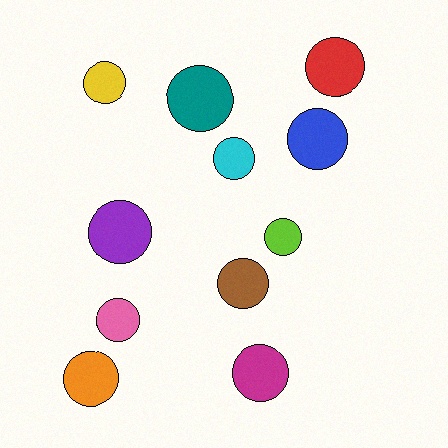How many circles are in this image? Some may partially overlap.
There are 11 circles.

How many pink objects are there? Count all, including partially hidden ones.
There is 1 pink object.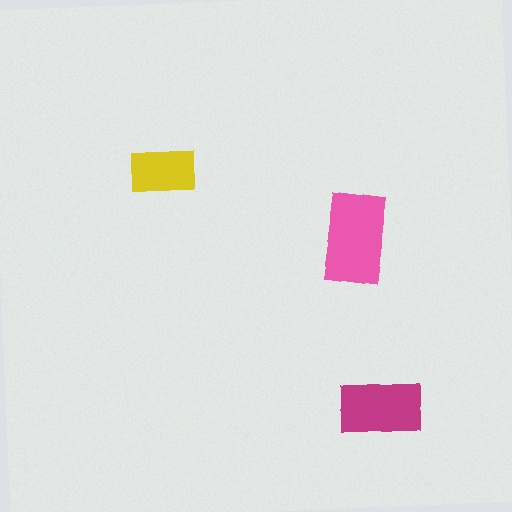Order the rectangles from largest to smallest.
the pink one, the magenta one, the yellow one.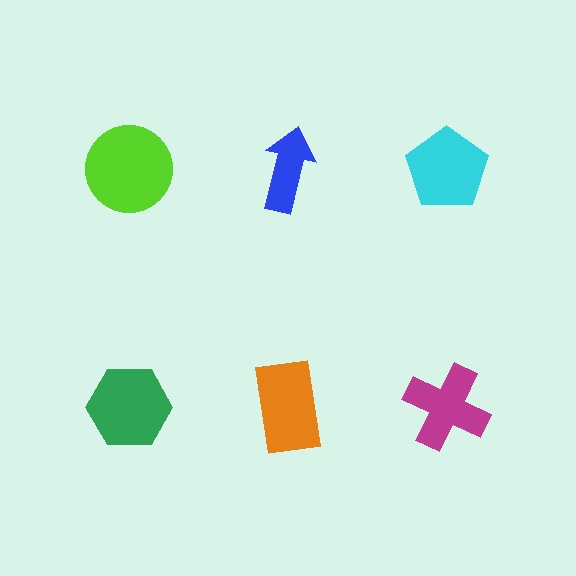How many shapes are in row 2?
3 shapes.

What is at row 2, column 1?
A green hexagon.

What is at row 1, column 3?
A cyan pentagon.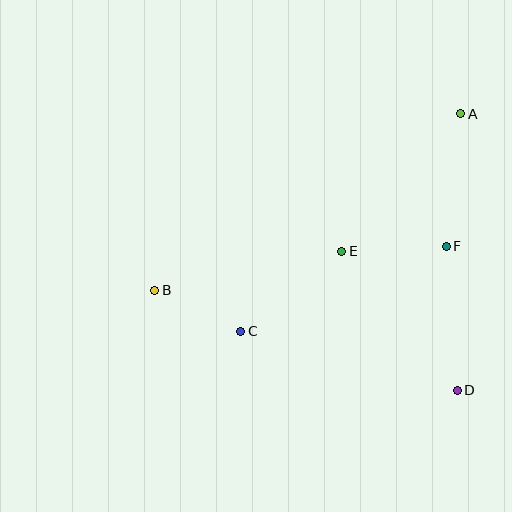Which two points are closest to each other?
Points B and C are closest to each other.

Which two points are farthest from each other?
Points A and B are farthest from each other.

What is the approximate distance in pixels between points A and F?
The distance between A and F is approximately 133 pixels.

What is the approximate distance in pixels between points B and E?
The distance between B and E is approximately 191 pixels.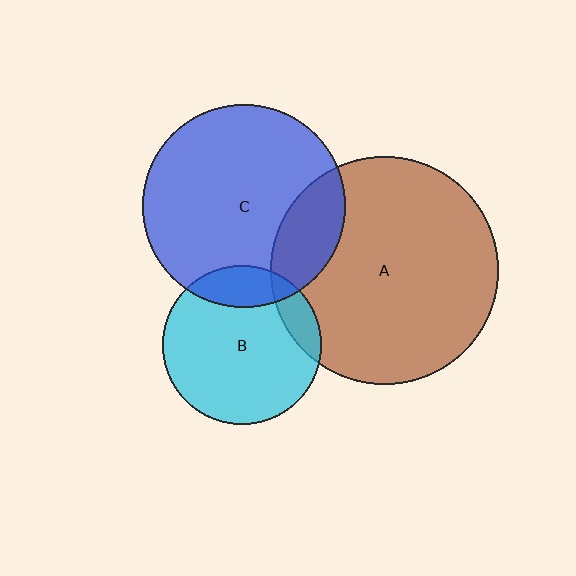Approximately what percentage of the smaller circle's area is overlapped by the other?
Approximately 15%.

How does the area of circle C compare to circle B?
Approximately 1.6 times.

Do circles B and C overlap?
Yes.